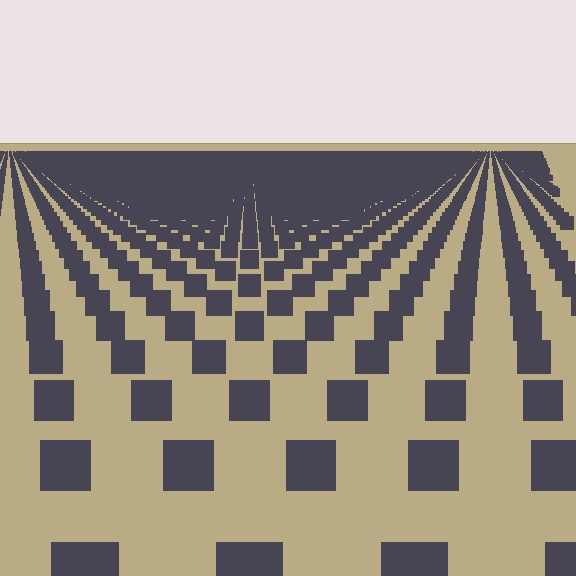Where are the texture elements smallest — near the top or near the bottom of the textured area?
Near the top.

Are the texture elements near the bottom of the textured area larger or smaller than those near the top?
Larger. Near the bottom, elements are closer to the viewer and appear at a bigger on-screen size.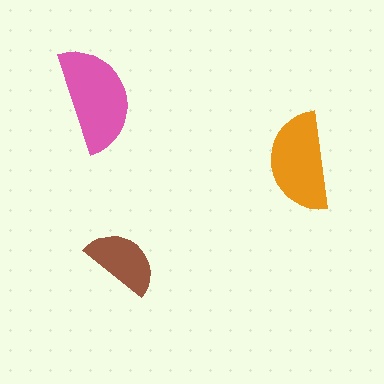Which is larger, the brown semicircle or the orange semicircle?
The orange one.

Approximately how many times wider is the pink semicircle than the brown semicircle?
About 1.5 times wider.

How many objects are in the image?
There are 3 objects in the image.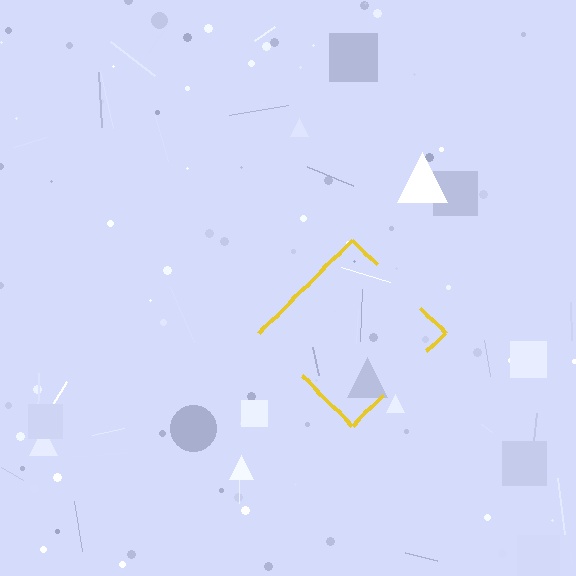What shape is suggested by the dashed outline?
The dashed outline suggests a diamond.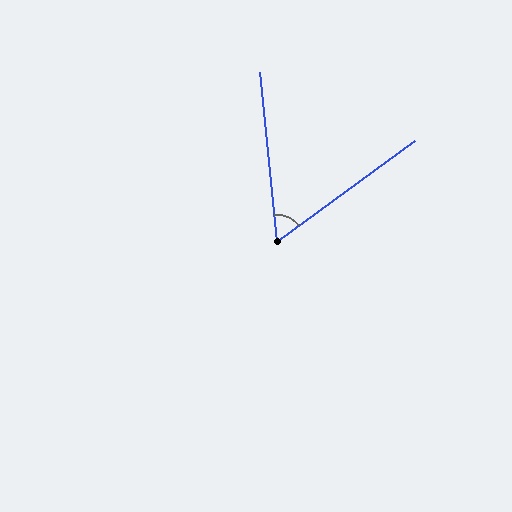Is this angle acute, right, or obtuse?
It is acute.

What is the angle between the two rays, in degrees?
Approximately 60 degrees.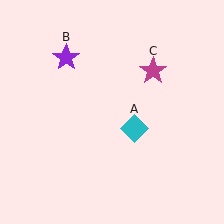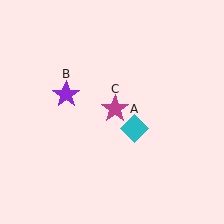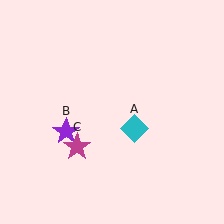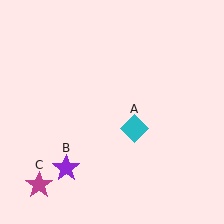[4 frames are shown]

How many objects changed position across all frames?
2 objects changed position: purple star (object B), magenta star (object C).